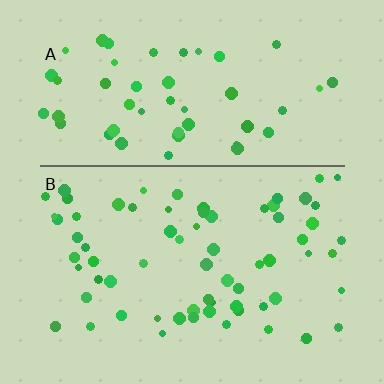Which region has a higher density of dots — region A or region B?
B (the bottom).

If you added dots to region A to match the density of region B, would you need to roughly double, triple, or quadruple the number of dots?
Approximately double.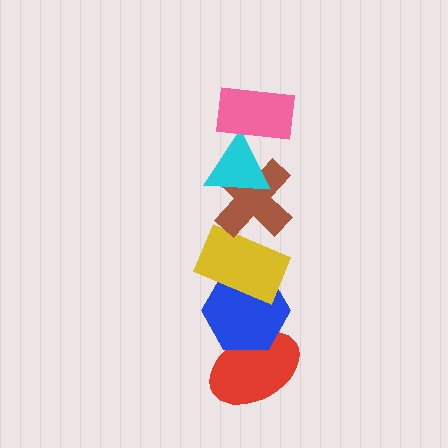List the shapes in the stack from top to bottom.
From top to bottom: the pink rectangle, the cyan triangle, the brown cross, the yellow rectangle, the blue hexagon, the red ellipse.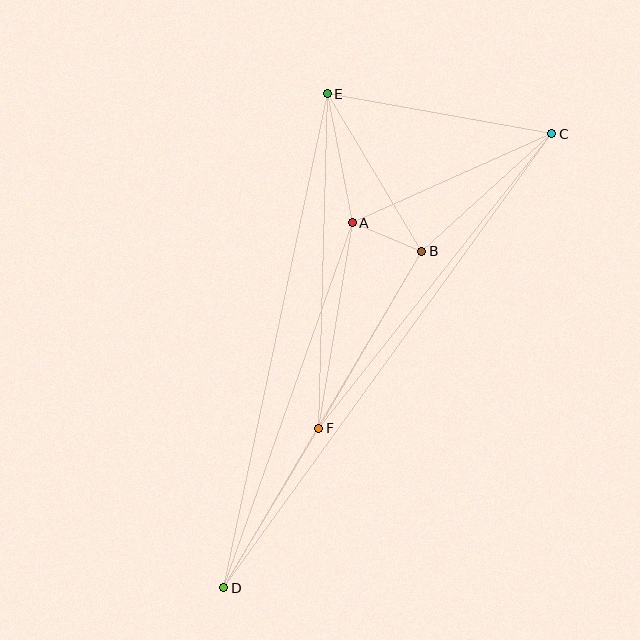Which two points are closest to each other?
Points A and B are closest to each other.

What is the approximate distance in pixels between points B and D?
The distance between B and D is approximately 390 pixels.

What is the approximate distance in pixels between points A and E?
The distance between A and E is approximately 132 pixels.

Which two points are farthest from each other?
Points C and D are farthest from each other.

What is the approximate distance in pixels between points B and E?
The distance between B and E is approximately 184 pixels.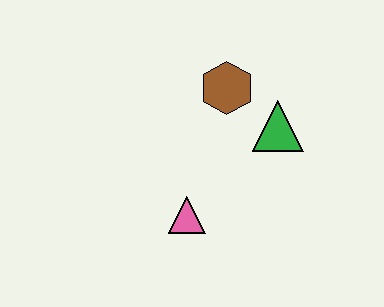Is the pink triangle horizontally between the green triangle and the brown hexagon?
No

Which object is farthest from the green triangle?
The pink triangle is farthest from the green triangle.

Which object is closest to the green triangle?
The brown hexagon is closest to the green triangle.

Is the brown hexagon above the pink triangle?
Yes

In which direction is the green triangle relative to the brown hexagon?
The green triangle is to the right of the brown hexagon.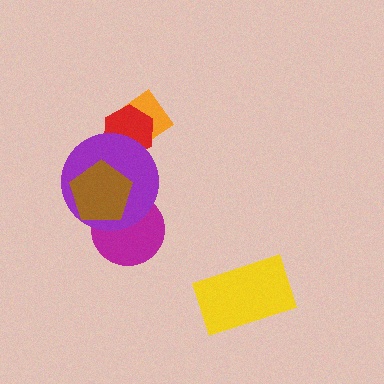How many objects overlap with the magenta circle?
2 objects overlap with the magenta circle.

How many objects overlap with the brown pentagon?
2 objects overlap with the brown pentagon.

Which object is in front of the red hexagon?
The purple circle is in front of the red hexagon.